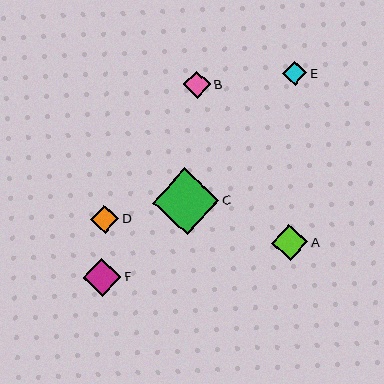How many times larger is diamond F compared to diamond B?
Diamond F is approximately 1.4 times the size of diamond B.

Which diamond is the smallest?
Diamond E is the smallest with a size of approximately 24 pixels.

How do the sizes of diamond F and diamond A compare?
Diamond F and diamond A are approximately the same size.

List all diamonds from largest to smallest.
From largest to smallest: C, F, A, D, B, E.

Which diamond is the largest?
Diamond C is the largest with a size of approximately 67 pixels.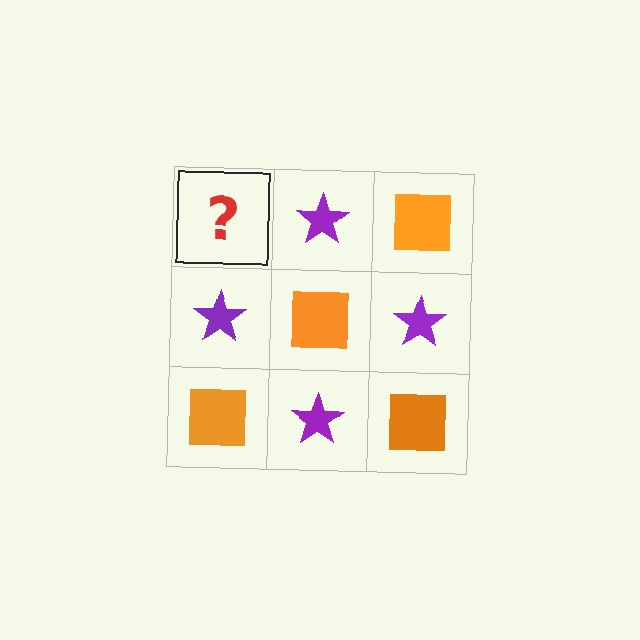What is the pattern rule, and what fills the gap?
The rule is that it alternates orange square and purple star in a checkerboard pattern. The gap should be filled with an orange square.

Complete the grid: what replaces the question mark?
The question mark should be replaced with an orange square.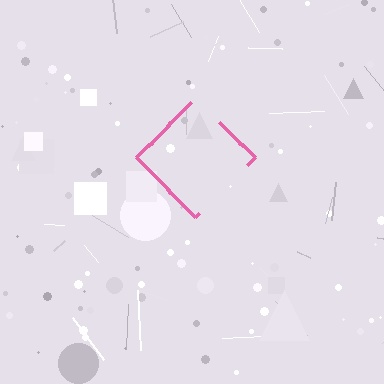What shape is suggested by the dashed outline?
The dashed outline suggests a diamond.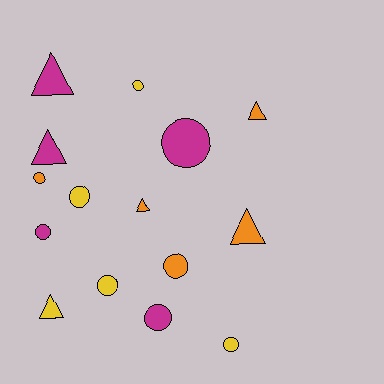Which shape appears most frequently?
Circle, with 9 objects.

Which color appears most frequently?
Magenta, with 5 objects.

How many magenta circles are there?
There are 3 magenta circles.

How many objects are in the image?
There are 15 objects.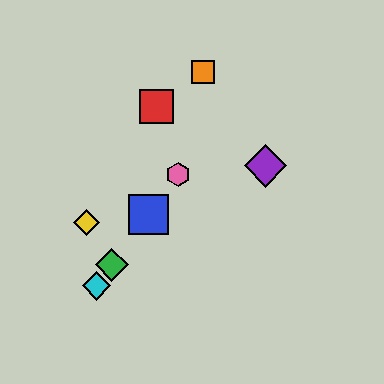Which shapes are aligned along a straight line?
The blue square, the green diamond, the cyan diamond, the pink hexagon are aligned along a straight line.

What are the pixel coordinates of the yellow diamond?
The yellow diamond is at (87, 223).